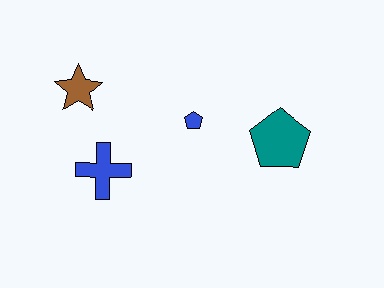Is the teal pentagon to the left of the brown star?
No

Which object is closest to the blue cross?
The brown star is closest to the blue cross.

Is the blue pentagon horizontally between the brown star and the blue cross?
No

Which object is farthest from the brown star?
The teal pentagon is farthest from the brown star.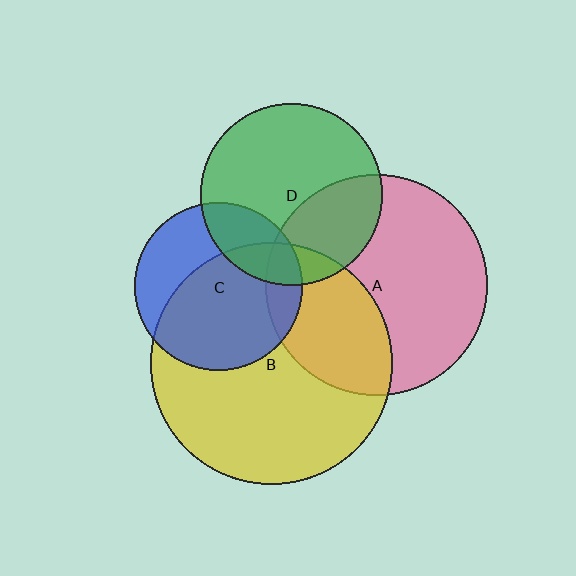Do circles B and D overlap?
Yes.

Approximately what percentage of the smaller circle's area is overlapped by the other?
Approximately 15%.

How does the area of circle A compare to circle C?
Approximately 1.7 times.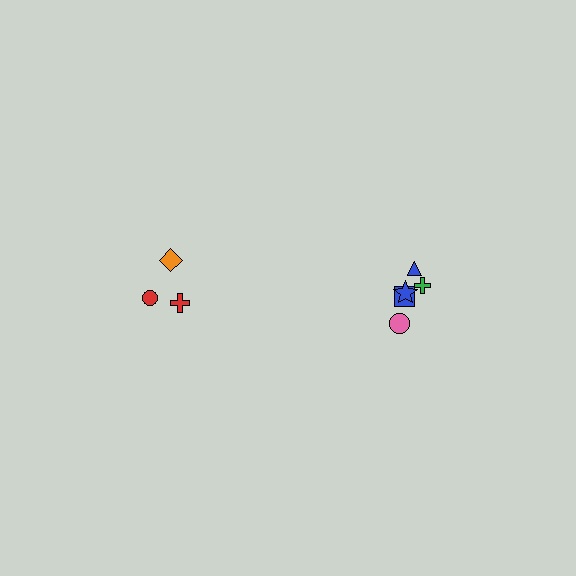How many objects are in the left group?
There are 3 objects.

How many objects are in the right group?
There are 5 objects.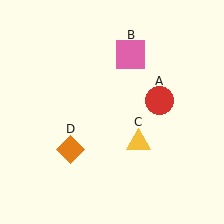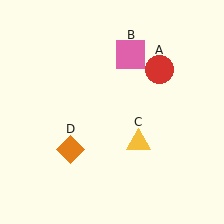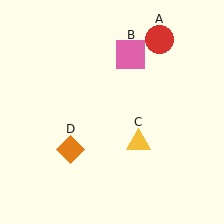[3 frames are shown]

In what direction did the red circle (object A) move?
The red circle (object A) moved up.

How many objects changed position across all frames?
1 object changed position: red circle (object A).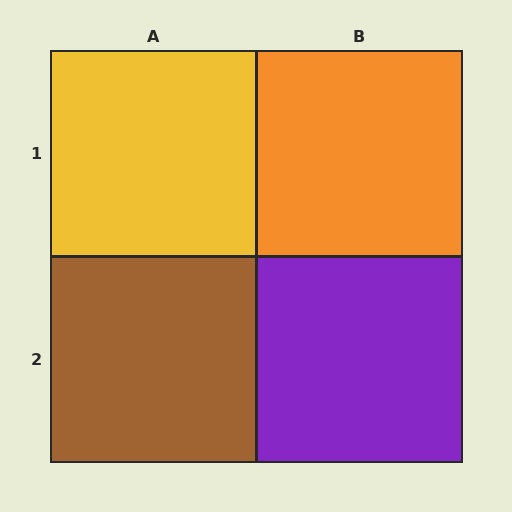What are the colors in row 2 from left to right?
Brown, purple.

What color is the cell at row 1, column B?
Orange.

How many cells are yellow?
1 cell is yellow.